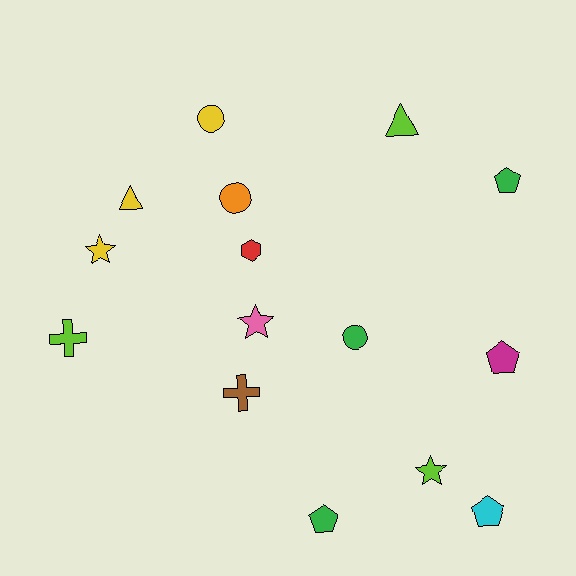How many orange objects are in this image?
There is 1 orange object.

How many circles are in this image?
There are 3 circles.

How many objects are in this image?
There are 15 objects.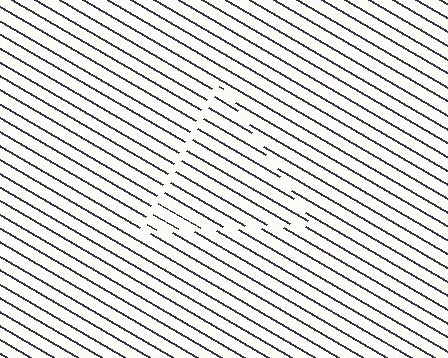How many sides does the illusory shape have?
3 sides — the line-ends trace a triangle.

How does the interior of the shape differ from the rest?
The interior of the shape contains the same grating, shifted by half a period — the contour is defined by the phase discontinuity where line-ends from the inner and outer gratings abut.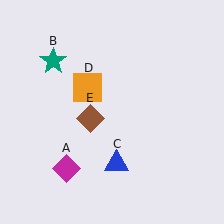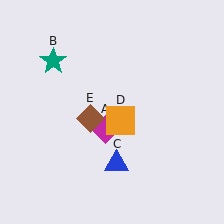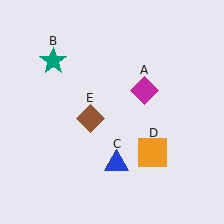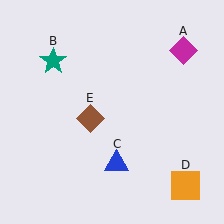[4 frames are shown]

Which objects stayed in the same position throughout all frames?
Teal star (object B) and blue triangle (object C) and brown diamond (object E) remained stationary.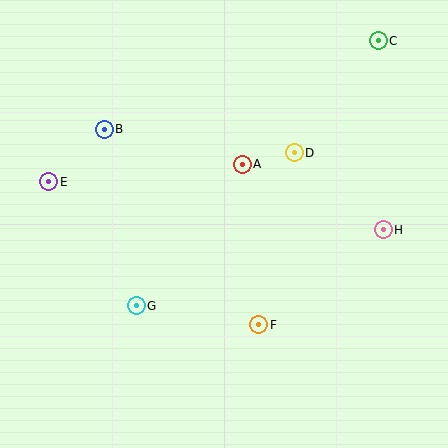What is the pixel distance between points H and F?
The distance between H and F is 157 pixels.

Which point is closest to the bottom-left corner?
Point G is closest to the bottom-left corner.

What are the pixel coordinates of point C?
Point C is at (378, 41).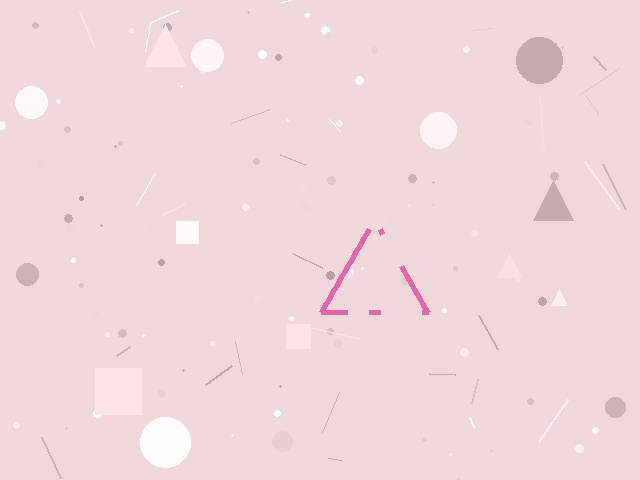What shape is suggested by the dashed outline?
The dashed outline suggests a triangle.